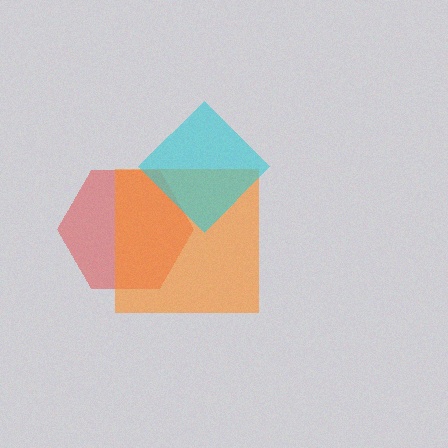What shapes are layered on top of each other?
The layered shapes are: a red hexagon, an orange square, a cyan diamond.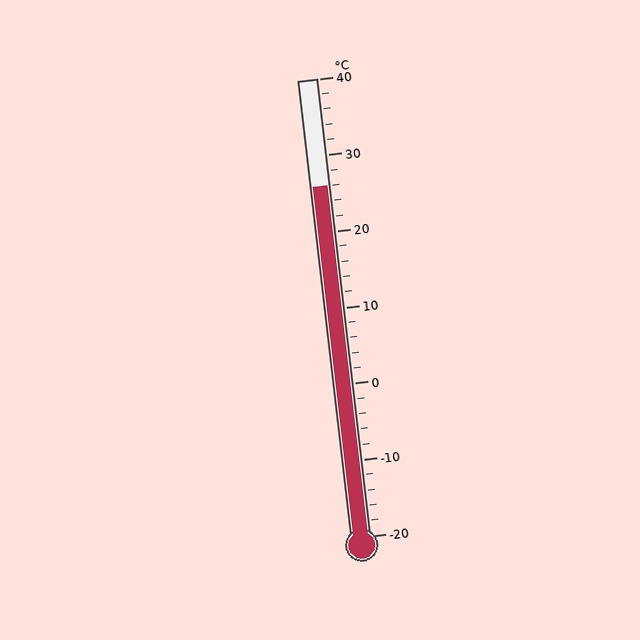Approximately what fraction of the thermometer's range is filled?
The thermometer is filled to approximately 75% of its range.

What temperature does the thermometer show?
The thermometer shows approximately 26°C.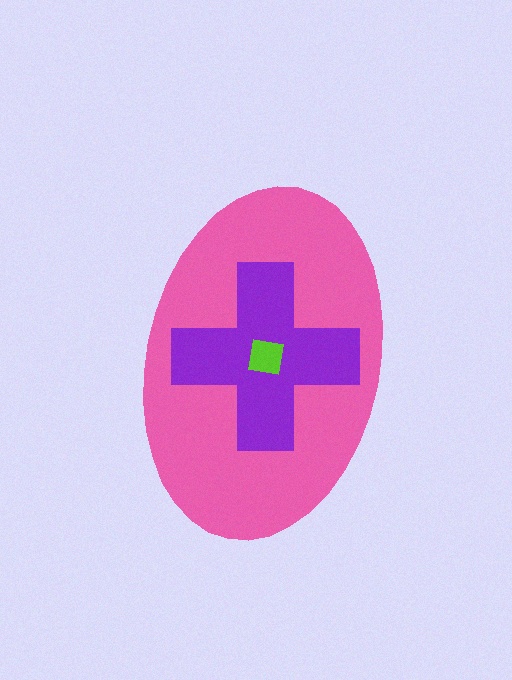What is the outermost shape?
The pink ellipse.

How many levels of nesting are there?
3.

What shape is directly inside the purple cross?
The lime square.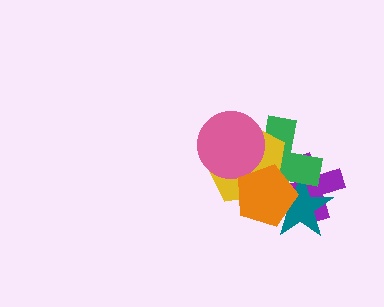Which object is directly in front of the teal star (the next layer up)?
The green cross is directly in front of the teal star.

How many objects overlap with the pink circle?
2 objects overlap with the pink circle.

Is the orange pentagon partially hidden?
No, no other shape covers it.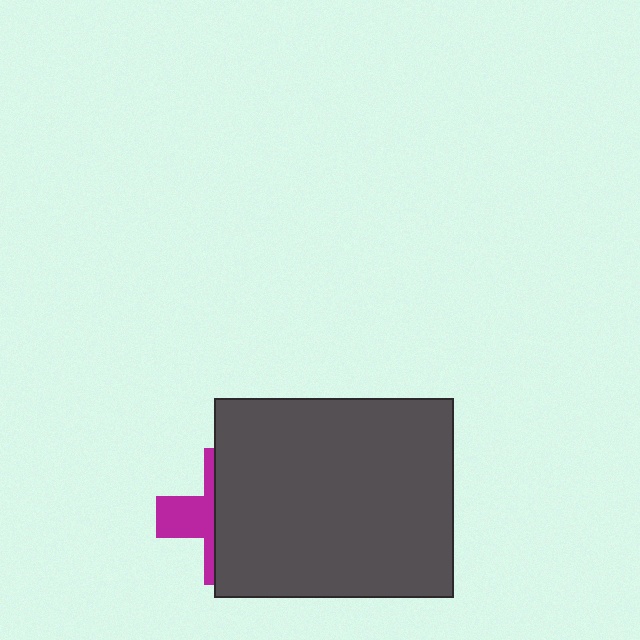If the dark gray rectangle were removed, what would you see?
You would see the complete magenta cross.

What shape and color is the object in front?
The object in front is a dark gray rectangle.